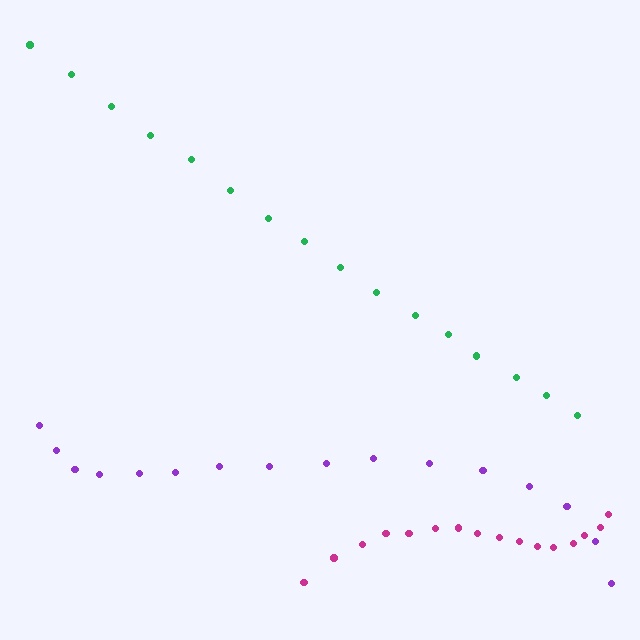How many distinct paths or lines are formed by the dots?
There are 3 distinct paths.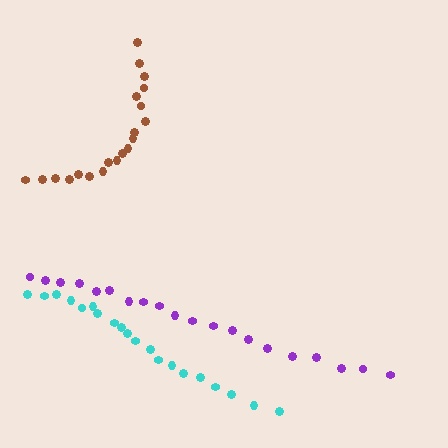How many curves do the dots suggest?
There are 3 distinct paths.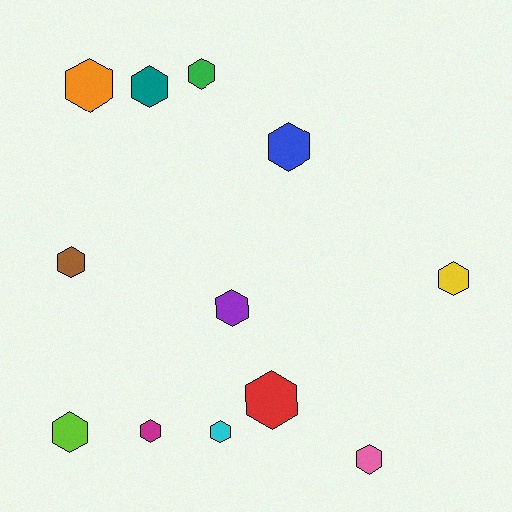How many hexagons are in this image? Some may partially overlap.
There are 12 hexagons.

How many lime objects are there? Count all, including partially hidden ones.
There is 1 lime object.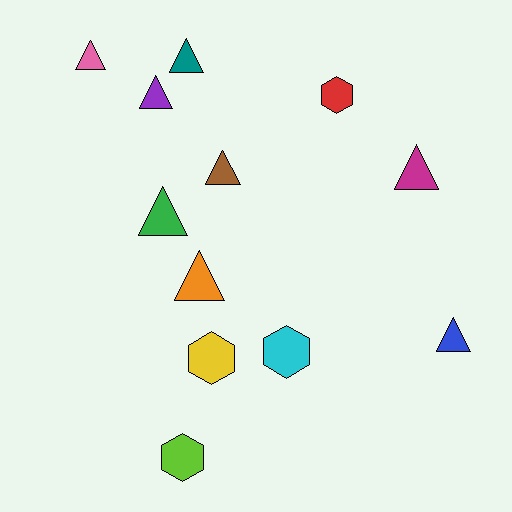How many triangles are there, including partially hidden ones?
There are 8 triangles.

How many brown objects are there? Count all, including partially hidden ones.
There is 1 brown object.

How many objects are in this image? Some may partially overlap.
There are 12 objects.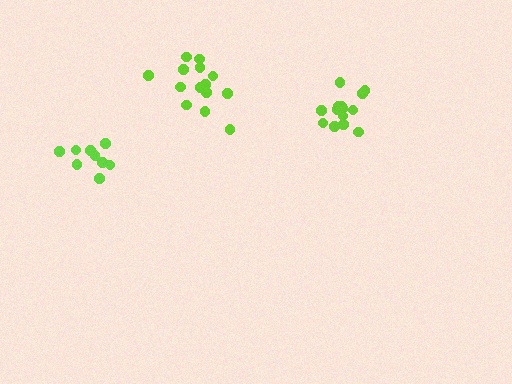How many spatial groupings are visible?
There are 3 spatial groupings.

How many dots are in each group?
Group 1: 9 dots, Group 2: 14 dots, Group 3: 14 dots (37 total).